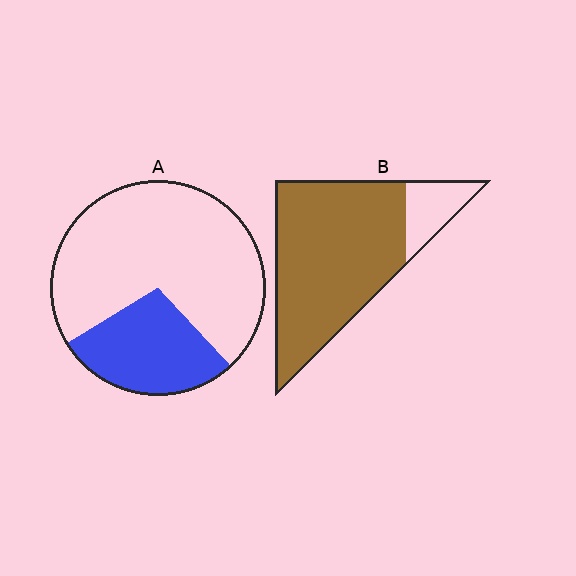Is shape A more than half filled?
No.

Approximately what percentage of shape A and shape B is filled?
A is approximately 30% and B is approximately 85%.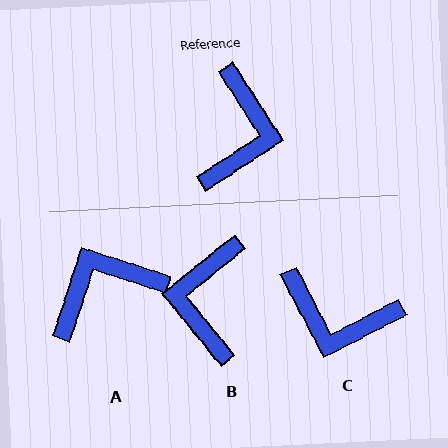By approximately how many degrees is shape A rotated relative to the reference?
Approximately 129 degrees counter-clockwise.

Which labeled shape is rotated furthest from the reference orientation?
B, about 174 degrees away.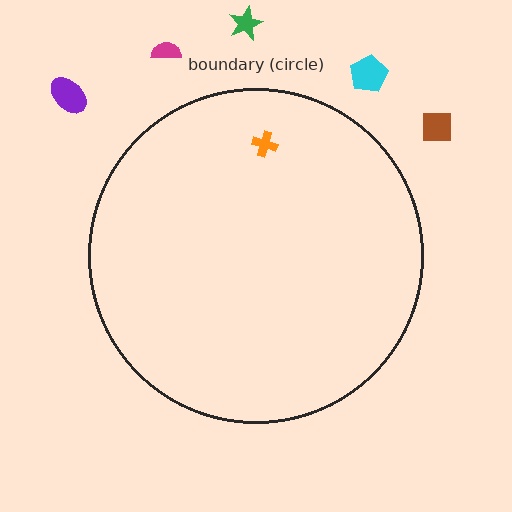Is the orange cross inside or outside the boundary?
Inside.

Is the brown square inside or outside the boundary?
Outside.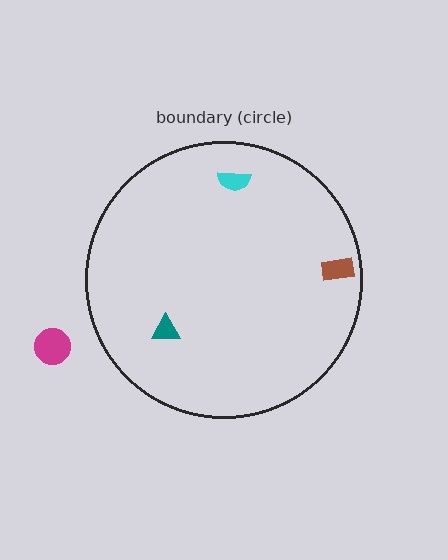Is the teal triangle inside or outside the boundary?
Inside.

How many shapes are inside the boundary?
3 inside, 1 outside.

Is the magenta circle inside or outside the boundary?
Outside.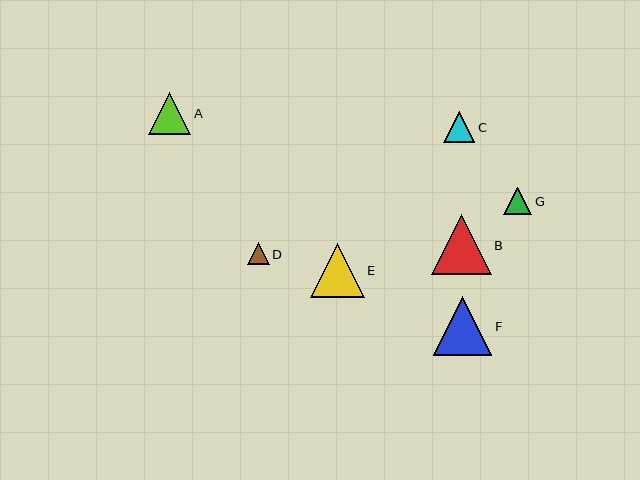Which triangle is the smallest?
Triangle D is the smallest with a size of approximately 22 pixels.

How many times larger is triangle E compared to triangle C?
Triangle E is approximately 1.7 times the size of triangle C.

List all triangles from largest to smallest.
From largest to smallest: B, F, E, A, C, G, D.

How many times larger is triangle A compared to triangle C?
Triangle A is approximately 1.3 times the size of triangle C.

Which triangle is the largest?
Triangle B is the largest with a size of approximately 60 pixels.